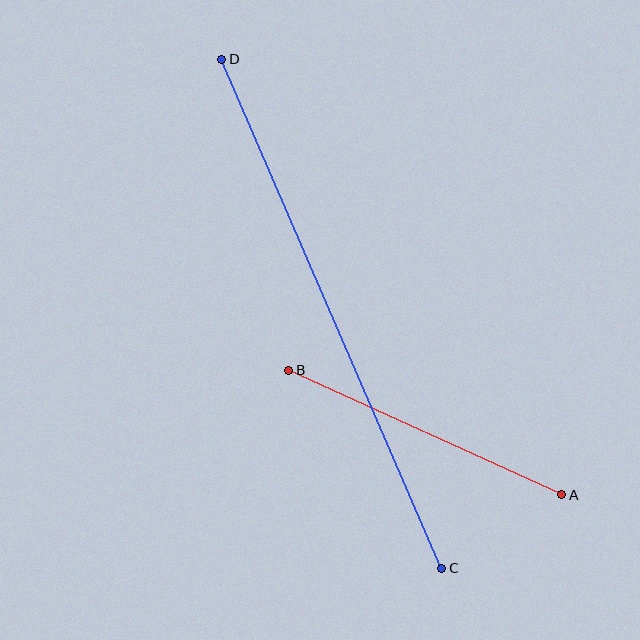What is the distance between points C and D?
The distance is approximately 554 pixels.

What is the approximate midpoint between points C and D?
The midpoint is at approximately (332, 314) pixels.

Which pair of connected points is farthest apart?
Points C and D are farthest apart.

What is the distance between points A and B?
The distance is approximately 300 pixels.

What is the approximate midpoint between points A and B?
The midpoint is at approximately (425, 432) pixels.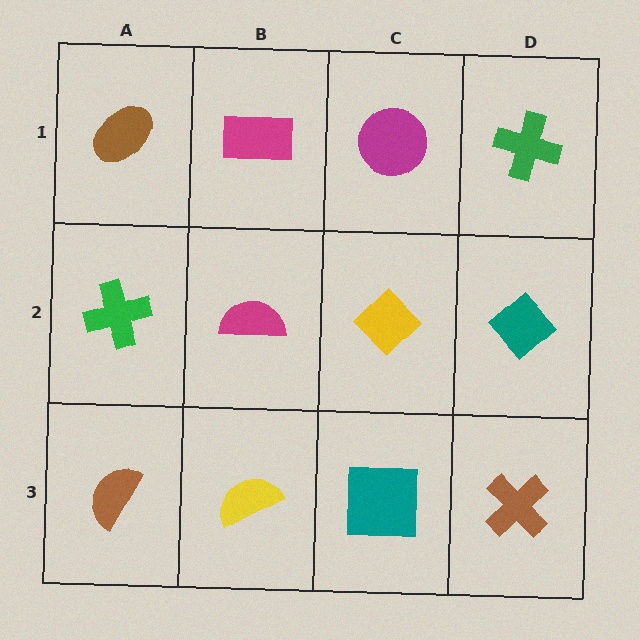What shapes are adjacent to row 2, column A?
A brown ellipse (row 1, column A), a brown semicircle (row 3, column A), a magenta semicircle (row 2, column B).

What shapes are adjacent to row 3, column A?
A green cross (row 2, column A), a yellow semicircle (row 3, column B).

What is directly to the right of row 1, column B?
A magenta circle.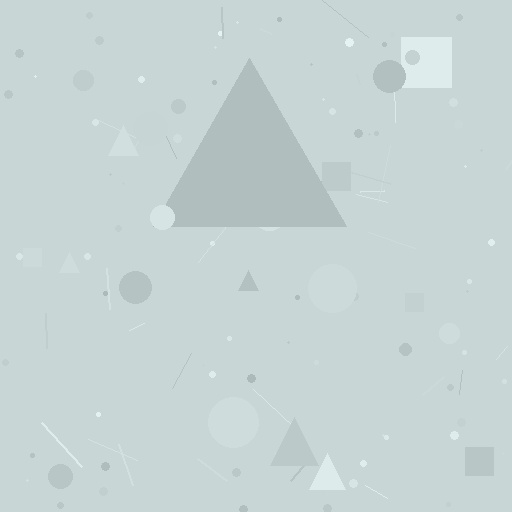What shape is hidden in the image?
A triangle is hidden in the image.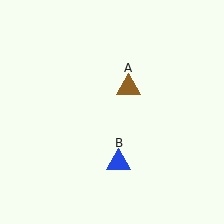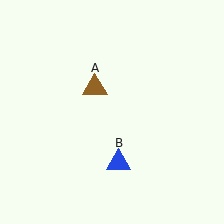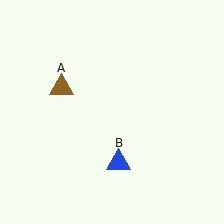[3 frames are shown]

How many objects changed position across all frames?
1 object changed position: brown triangle (object A).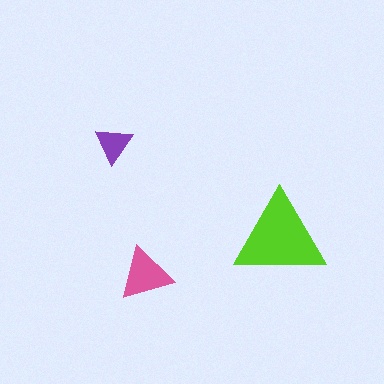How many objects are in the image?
There are 3 objects in the image.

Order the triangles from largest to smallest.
the lime one, the pink one, the purple one.